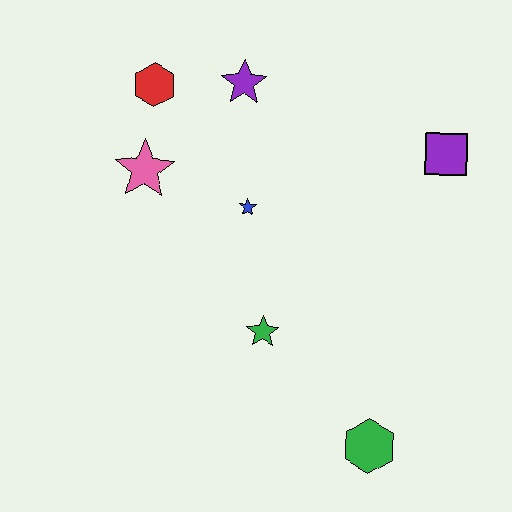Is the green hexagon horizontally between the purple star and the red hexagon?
No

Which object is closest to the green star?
The blue star is closest to the green star.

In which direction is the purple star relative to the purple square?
The purple star is to the left of the purple square.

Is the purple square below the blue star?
No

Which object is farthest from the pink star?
The green hexagon is farthest from the pink star.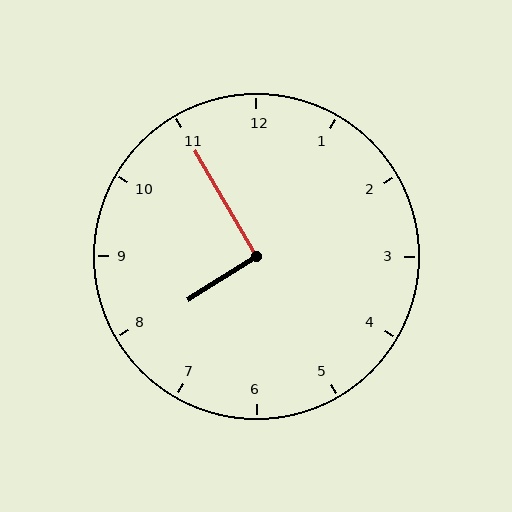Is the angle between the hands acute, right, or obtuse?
It is right.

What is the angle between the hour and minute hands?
Approximately 92 degrees.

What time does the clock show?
7:55.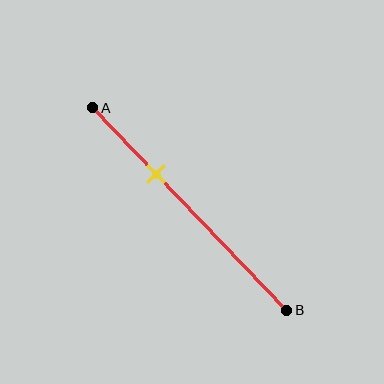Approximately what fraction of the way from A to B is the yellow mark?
The yellow mark is approximately 35% of the way from A to B.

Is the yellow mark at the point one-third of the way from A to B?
Yes, the mark is approximately at the one-third point.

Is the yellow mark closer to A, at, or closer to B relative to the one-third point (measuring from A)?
The yellow mark is approximately at the one-third point of segment AB.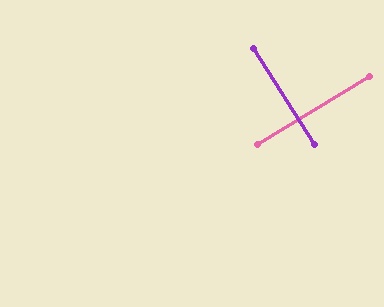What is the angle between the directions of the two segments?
Approximately 89 degrees.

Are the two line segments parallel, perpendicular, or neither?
Perpendicular — they meet at approximately 89°.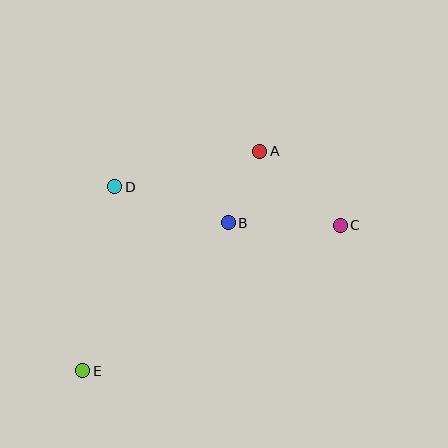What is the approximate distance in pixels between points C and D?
The distance between C and D is approximately 229 pixels.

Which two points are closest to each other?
Points A and B are closest to each other.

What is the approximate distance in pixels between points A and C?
The distance between A and C is approximately 109 pixels.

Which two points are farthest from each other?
Points C and E are farthest from each other.